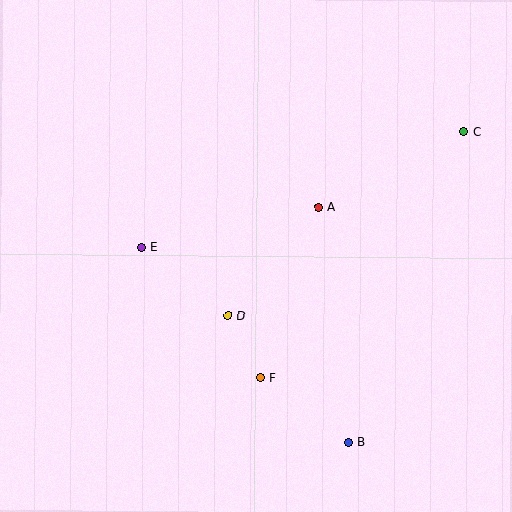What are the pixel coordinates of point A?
Point A is at (319, 207).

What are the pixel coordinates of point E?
Point E is at (141, 247).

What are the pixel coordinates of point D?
Point D is at (228, 315).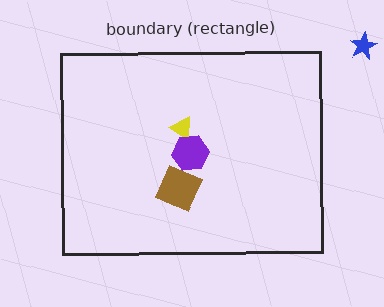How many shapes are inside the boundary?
3 inside, 1 outside.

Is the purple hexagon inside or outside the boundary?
Inside.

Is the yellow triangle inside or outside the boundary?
Inside.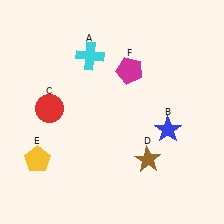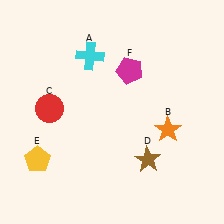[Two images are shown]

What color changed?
The star (B) changed from blue in Image 1 to orange in Image 2.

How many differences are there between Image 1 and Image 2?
There is 1 difference between the two images.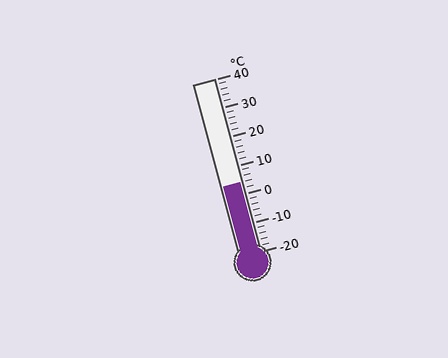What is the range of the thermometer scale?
The thermometer scale ranges from -20°C to 40°C.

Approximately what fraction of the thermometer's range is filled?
The thermometer is filled to approximately 40% of its range.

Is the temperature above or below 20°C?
The temperature is below 20°C.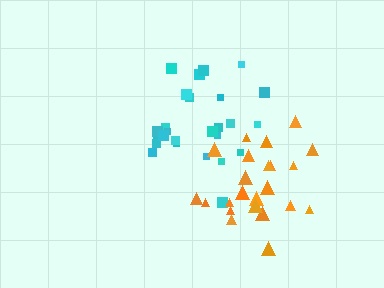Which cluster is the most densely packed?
Cyan.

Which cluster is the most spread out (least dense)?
Orange.